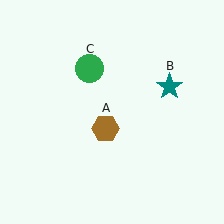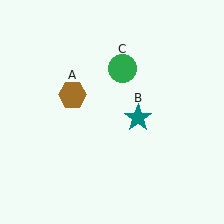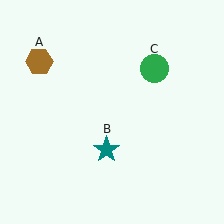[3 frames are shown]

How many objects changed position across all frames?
3 objects changed position: brown hexagon (object A), teal star (object B), green circle (object C).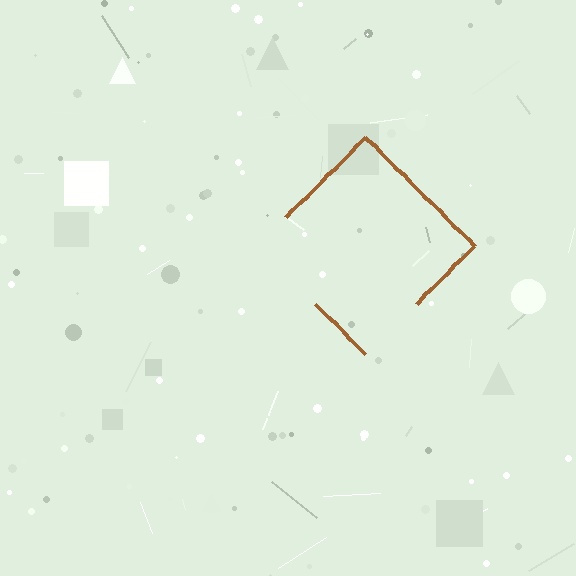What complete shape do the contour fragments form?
The contour fragments form a diamond.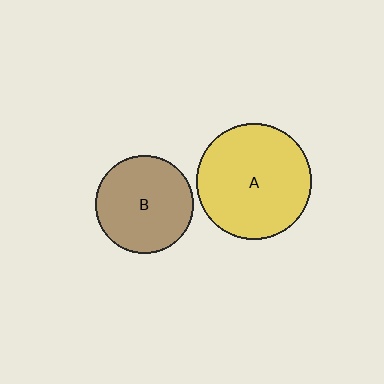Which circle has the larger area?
Circle A (yellow).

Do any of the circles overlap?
No, none of the circles overlap.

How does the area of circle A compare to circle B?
Approximately 1.4 times.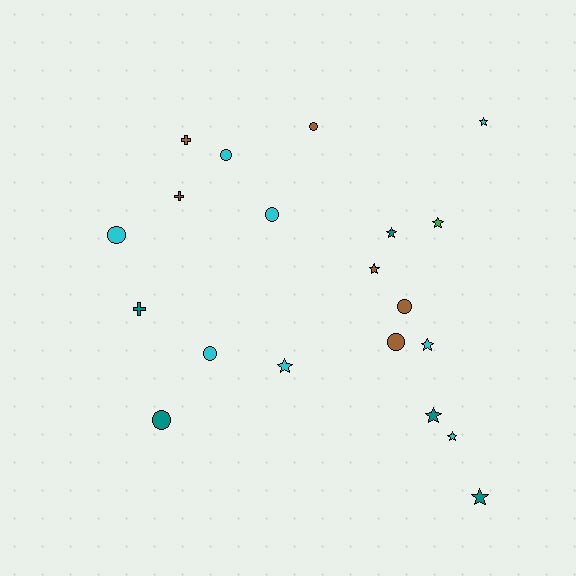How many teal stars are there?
There are 3 teal stars.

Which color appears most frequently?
Cyan, with 8 objects.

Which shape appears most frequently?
Star, with 9 objects.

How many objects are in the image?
There are 20 objects.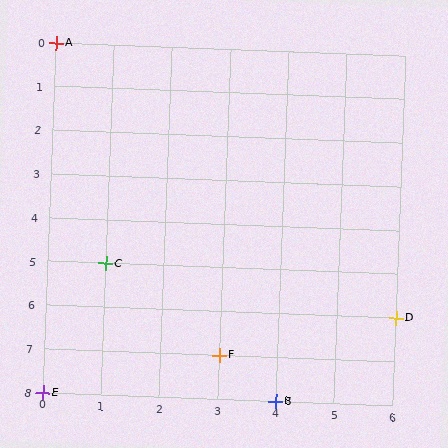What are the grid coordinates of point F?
Point F is at grid coordinates (3, 7).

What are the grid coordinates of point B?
Point B is at grid coordinates (4, 8).